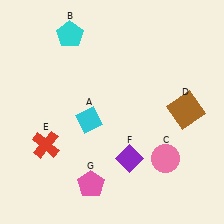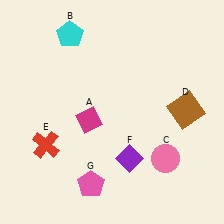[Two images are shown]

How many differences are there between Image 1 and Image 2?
There is 1 difference between the two images.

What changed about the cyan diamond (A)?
In Image 1, A is cyan. In Image 2, it changed to magenta.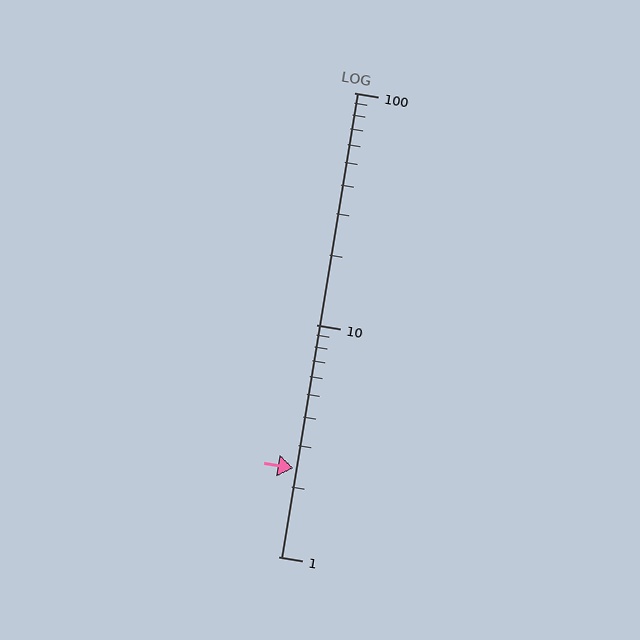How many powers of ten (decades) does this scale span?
The scale spans 2 decades, from 1 to 100.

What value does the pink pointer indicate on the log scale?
The pointer indicates approximately 2.4.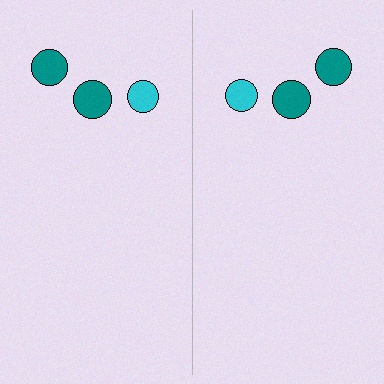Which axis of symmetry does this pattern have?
The pattern has a vertical axis of symmetry running through the center of the image.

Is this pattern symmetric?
Yes, this pattern has bilateral (reflection) symmetry.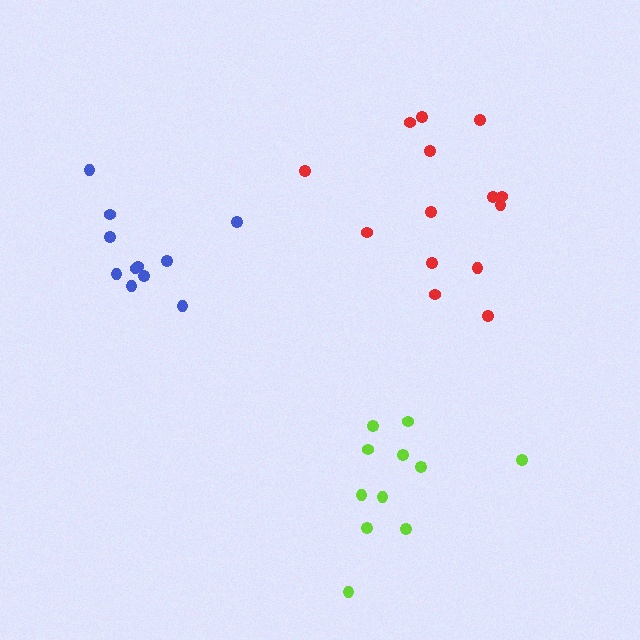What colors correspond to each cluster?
The clusters are colored: blue, lime, red.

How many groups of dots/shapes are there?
There are 3 groups.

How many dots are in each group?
Group 1: 11 dots, Group 2: 11 dots, Group 3: 14 dots (36 total).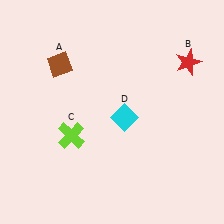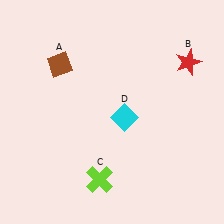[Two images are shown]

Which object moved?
The lime cross (C) moved down.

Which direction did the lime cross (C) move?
The lime cross (C) moved down.